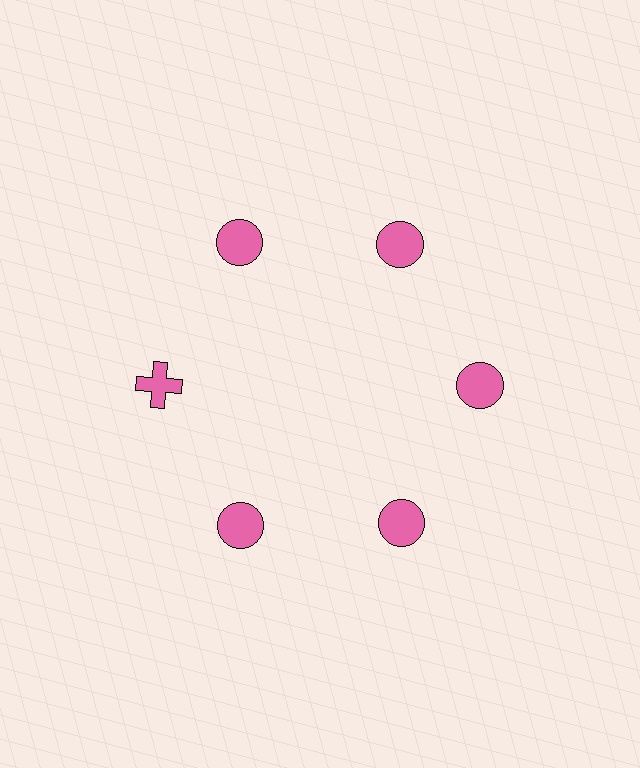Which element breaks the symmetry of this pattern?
The pink cross at roughly the 9 o'clock position breaks the symmetry. All other shapes are pink circles.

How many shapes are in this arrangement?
There are 6 shapes arranged in a ring pattern.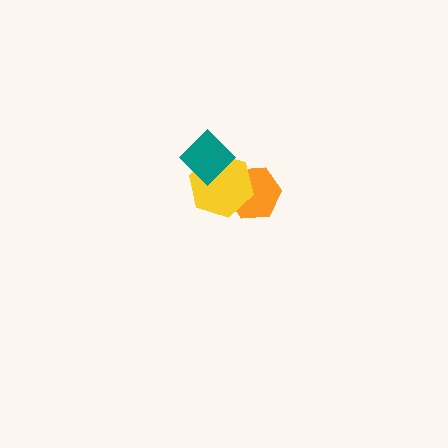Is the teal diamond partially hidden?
No, no other shape covers it.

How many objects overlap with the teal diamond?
1 object overlaps with the teal diamond.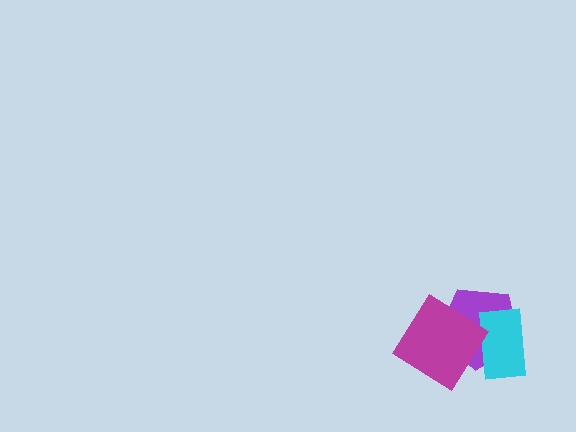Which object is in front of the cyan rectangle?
The magenta diamond is in front of the cyan rectangle.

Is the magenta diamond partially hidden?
No, no other shape covers it.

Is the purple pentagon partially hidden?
Yes, it is partially covered by another shape.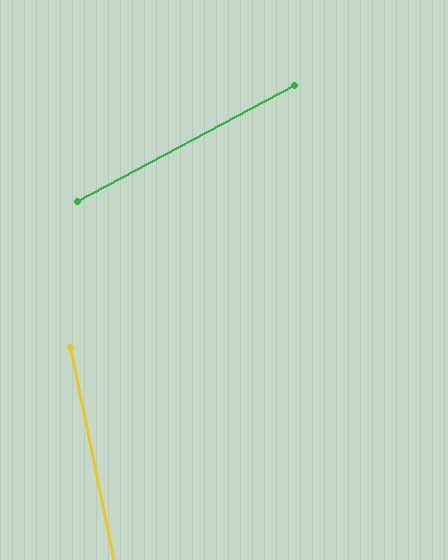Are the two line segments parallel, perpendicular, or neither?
Neither parallel nor perpendicular — they differ by about 73°.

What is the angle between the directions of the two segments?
Approximately 73 degrees.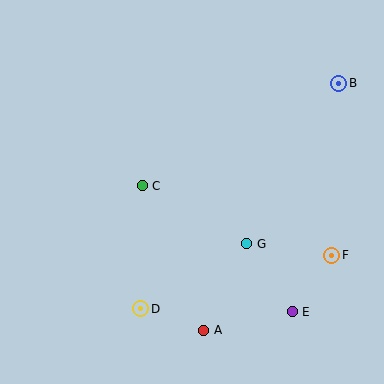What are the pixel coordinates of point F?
Point F is at (332, 255).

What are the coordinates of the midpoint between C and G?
The midpoint between C and G is at (194, 215).